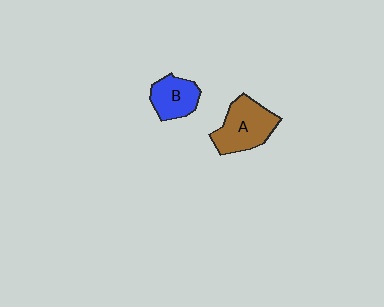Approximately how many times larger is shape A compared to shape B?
Approximately 1.5 times.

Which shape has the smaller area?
Shape B (blue).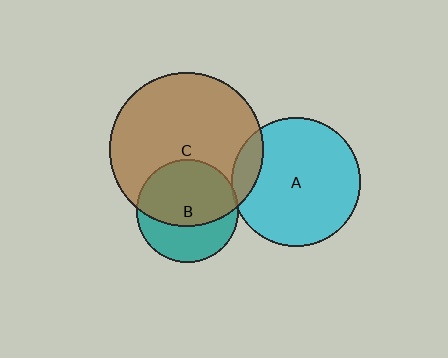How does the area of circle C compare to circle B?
Approximately 2.2 times.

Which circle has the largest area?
Circle C (brown).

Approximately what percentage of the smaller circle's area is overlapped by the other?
Approximately 10%.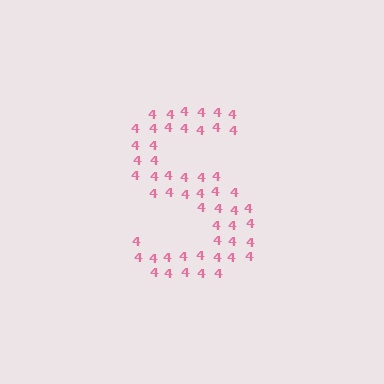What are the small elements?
The small elements are digit 4's.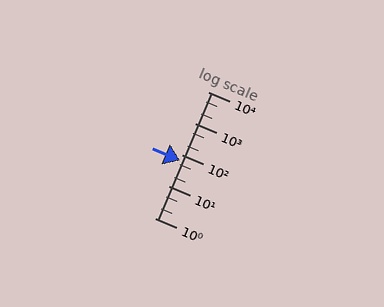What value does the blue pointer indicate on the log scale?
The pointer indicates approximately 69.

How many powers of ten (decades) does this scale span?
The scale spans 4 decades, from 1 to 10000.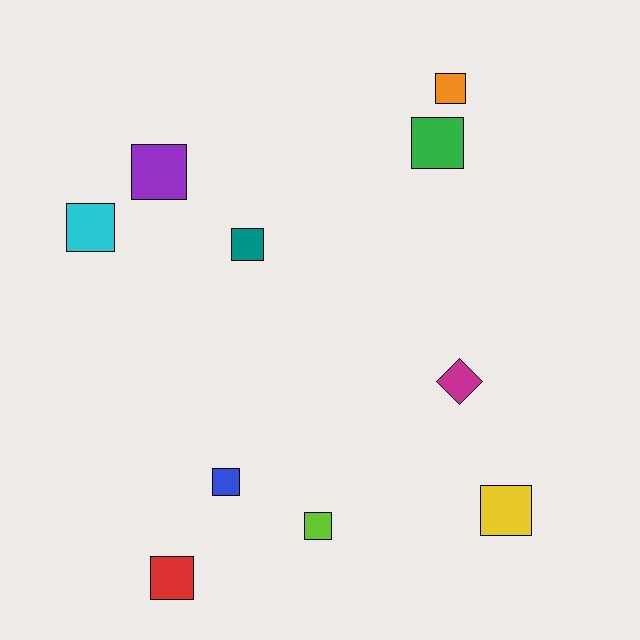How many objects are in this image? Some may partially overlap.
There are 10 objects.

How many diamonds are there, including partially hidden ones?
There is 1 diamond.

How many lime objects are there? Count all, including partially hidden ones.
There is 1 lime object.